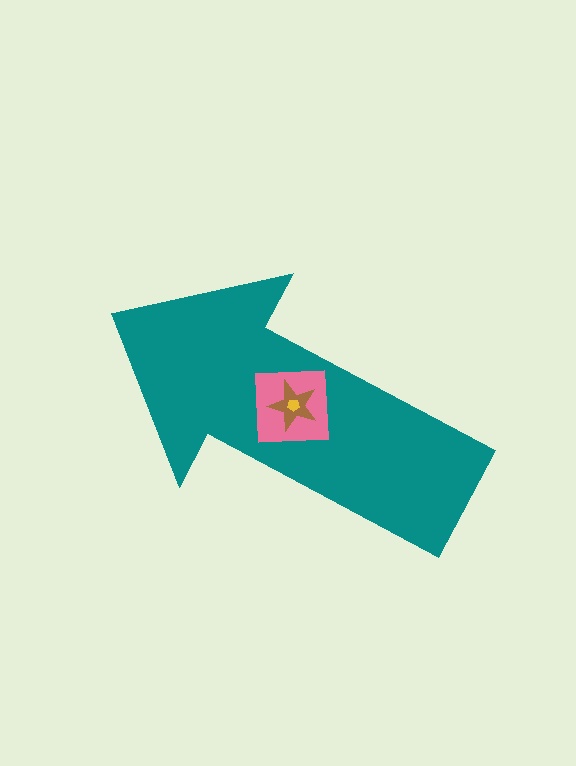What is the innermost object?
The yellow pentagon.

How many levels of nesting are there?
4.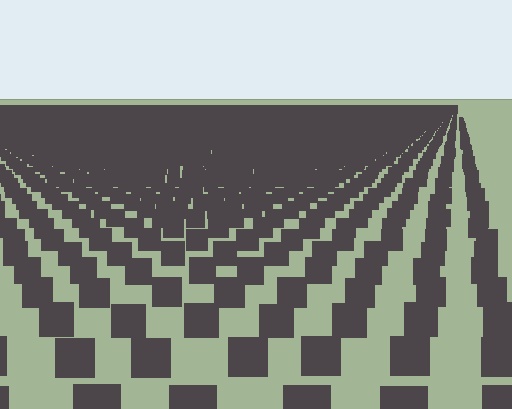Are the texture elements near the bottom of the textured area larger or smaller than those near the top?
Larger. Near the bottom, elements are closer to the viewer and appear at a bigger on-screen size.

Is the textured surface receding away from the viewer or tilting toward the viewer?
The surface is receding away from the viewer. Texture elements get smaller and denser toward the top.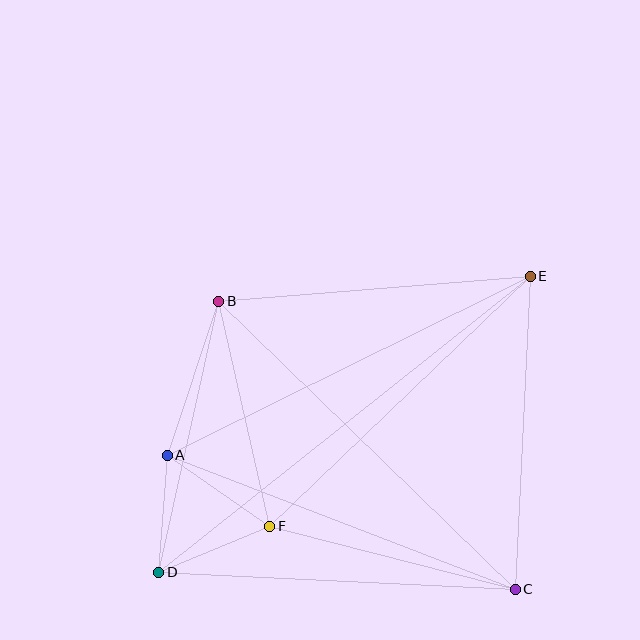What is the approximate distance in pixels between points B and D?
The distance between B and D is approximately 278 pixels.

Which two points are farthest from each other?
Points D and E are farthest from each other.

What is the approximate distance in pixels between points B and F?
The distance between B and F is approximately 231 pixels.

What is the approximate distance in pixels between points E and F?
The distance between E and F is approximately 361 pixels.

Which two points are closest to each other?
Points A and D are closest to each other.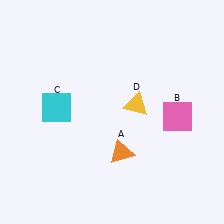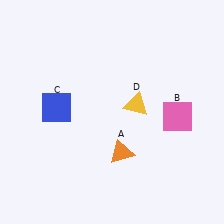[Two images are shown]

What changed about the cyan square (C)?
In Image 1, C is cyan. In Image 2, it changed to blue.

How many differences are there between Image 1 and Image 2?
There is 1 difference between the two images.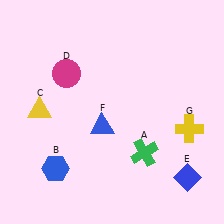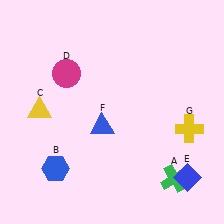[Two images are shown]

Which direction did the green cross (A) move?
The green cross (A) moved right.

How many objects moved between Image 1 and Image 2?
1 object moved between the two images.